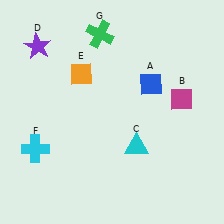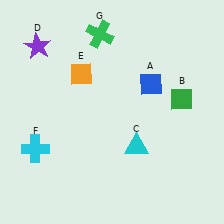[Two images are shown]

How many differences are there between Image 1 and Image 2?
There is 1 difference between the two images.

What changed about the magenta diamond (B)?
In Image 1, B is magenta. In Image 2, it changed to green.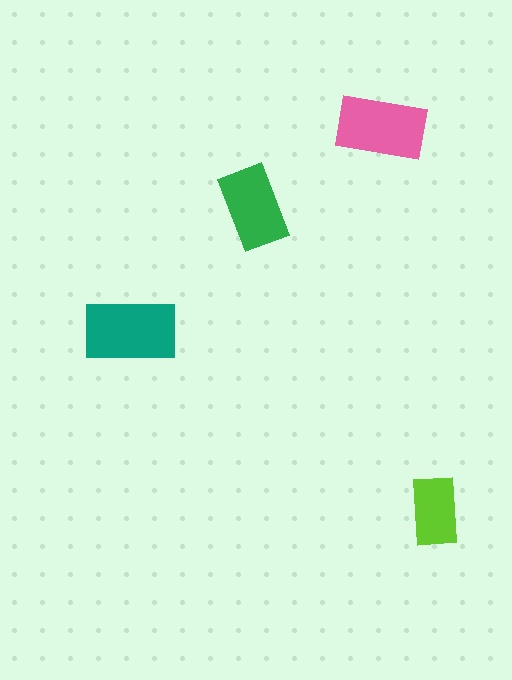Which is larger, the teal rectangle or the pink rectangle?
The teal one.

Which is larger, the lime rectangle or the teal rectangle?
The teal one.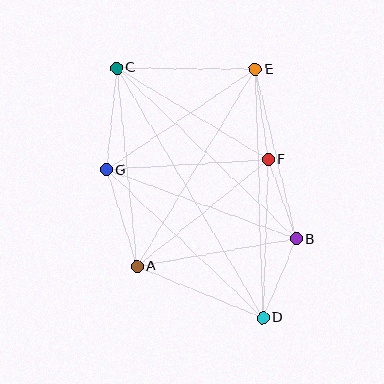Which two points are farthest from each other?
Points C and D are farthest from each other.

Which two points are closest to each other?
Points B and F are closest to each other.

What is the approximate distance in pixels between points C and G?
The distance between C and G is approximately 102 pixels.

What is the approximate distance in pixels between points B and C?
The distance between B and C is approximately 248 pixels.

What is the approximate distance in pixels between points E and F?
The distance between E and F is approximately 91 pixels.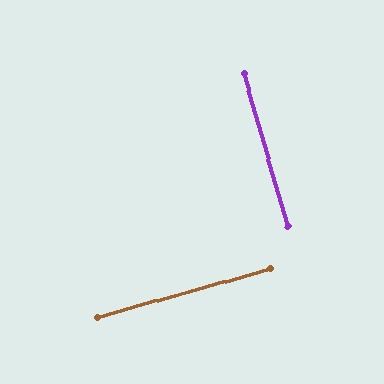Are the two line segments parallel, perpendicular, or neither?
Perpendicular — they meet at approximately 90°.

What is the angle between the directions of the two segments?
Approximately 90 degrees.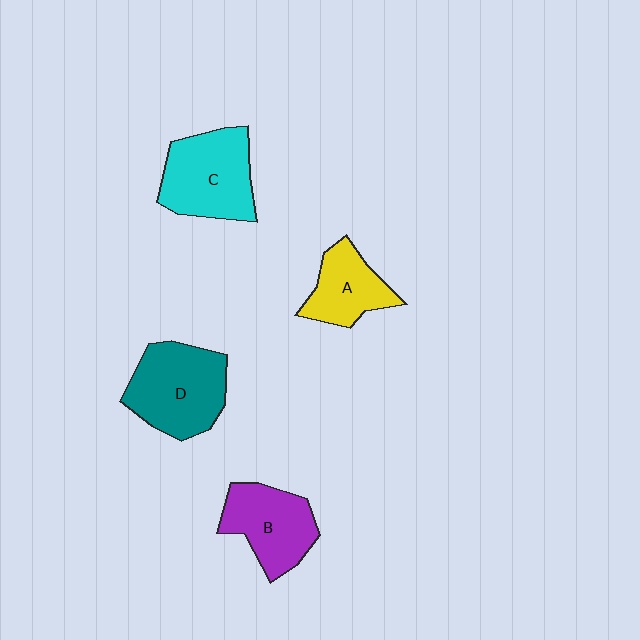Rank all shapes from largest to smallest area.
From largest to smallest: D (teal), C (cyan), B (purple), A (yellow).